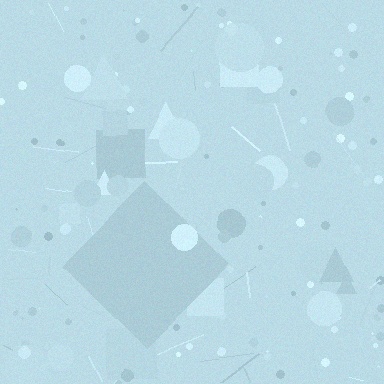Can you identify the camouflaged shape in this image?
The camouflaged shape is a diamond.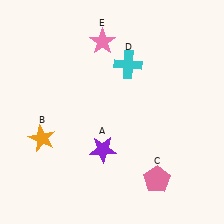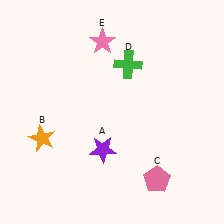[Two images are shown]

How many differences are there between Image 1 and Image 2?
There is 1 difference between the two images.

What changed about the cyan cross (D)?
In Image 1, D is cyan. In Image 2, it changed to green.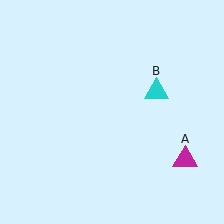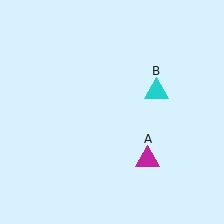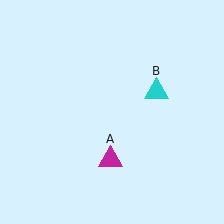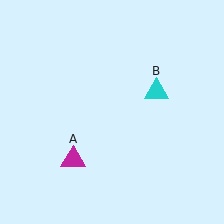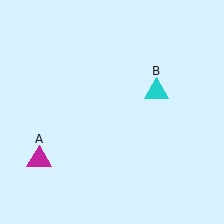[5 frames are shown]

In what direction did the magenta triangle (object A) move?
The magenta triangle (object A) moved left.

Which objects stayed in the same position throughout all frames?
Cyan triangle (object B) remained stationary.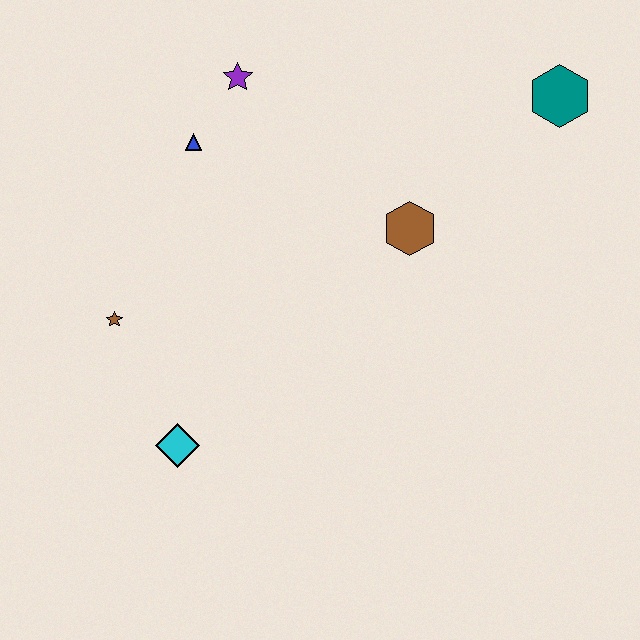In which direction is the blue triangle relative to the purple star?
The blue triangle is below the purple star.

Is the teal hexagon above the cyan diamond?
Yes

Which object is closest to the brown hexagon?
The teal hexagon is closest to the brown hexagon.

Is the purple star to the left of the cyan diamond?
No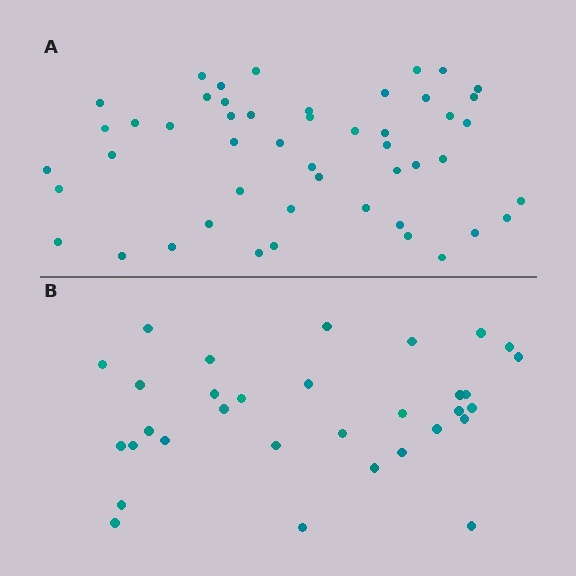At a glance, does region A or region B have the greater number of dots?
Region A (the top region) has more dots.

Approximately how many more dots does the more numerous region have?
Region A has approximately 15 more dots than region B.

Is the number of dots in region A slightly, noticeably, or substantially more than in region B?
Region A has substantially more. The ratio is roughly 1.5 to 1.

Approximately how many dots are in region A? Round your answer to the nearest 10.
About 50 dots. (The exact count is 49, which rounds to 50.)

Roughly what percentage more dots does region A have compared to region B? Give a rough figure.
About 55% more.